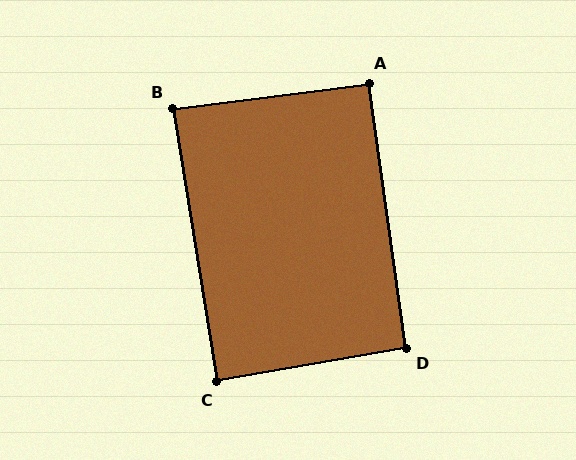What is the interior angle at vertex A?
Approximately 91 degrees (approximately right).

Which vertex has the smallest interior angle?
B, at approximately 88 degrees.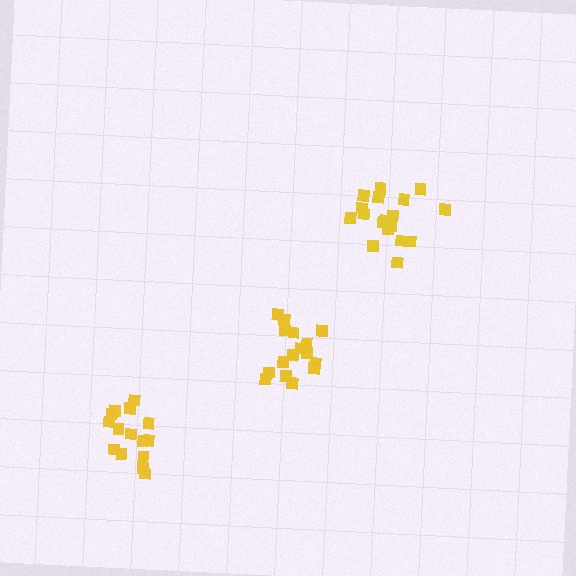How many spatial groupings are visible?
There are 3 spatial groupings.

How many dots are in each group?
Group 1: 16 dots, Group 2: 18 dots, Group 3: 15 dots (49 total).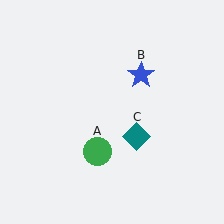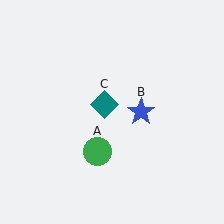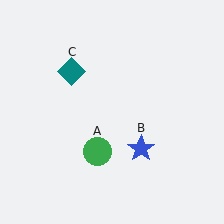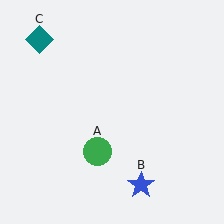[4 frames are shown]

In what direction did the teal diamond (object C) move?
The teal diamond (object C) moved up and to the left.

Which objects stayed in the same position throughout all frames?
Green circle (object A) remained stationary.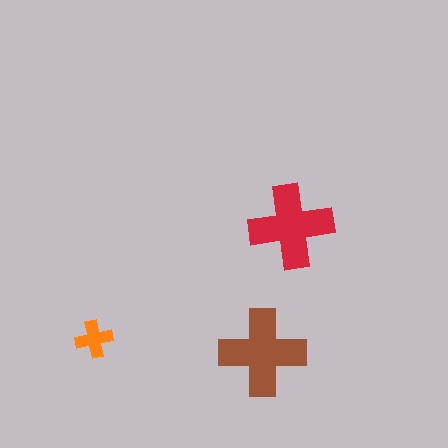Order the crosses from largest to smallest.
the brown one, the red one, the orange one.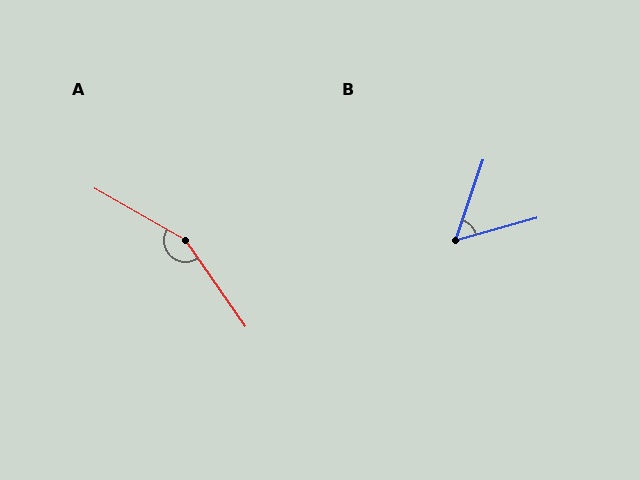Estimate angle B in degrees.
Approximately 56 degrees.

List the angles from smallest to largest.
B (56°), A (154°).